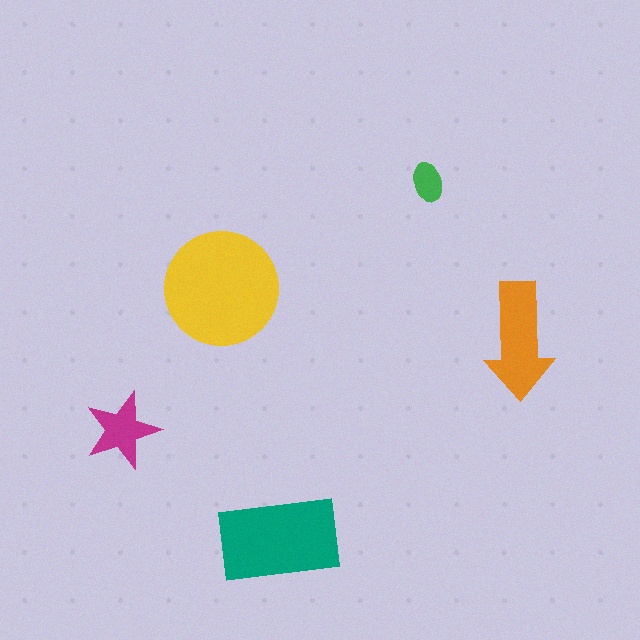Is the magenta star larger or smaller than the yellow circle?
Smaller.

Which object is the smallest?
The green ellipse.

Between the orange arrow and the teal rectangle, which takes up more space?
The teal rectangle.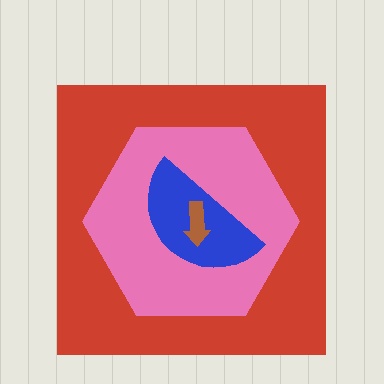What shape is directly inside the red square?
The pink hexagon.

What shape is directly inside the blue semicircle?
The brown arrow.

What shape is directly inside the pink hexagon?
The blue semicircle.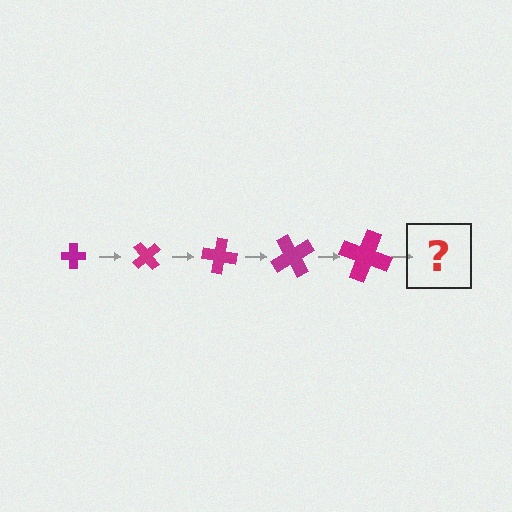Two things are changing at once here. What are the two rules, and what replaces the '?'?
The two rules are that the cross grows larger each step and it rotates 50 degrees each step. The '?' should be a cross, larger than the previous one and rotated 250 degrees from the start.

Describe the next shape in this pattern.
It should be a cross, larger than the previous one and rotated 250 degrees from the start.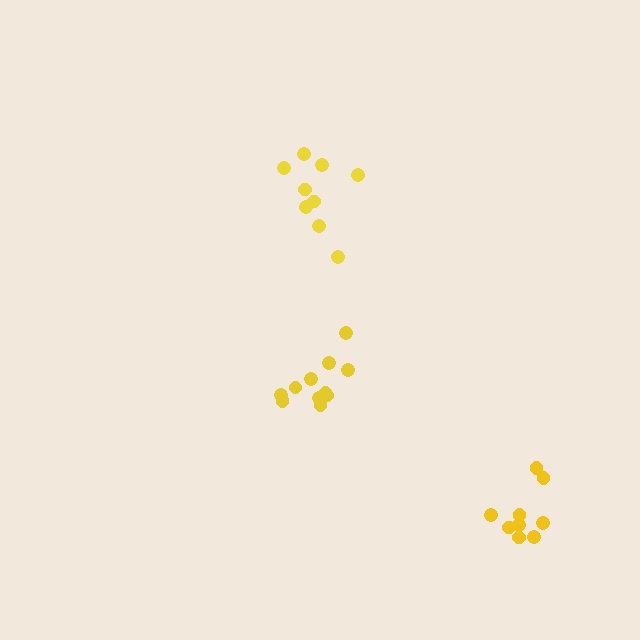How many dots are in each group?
Group 1: 9 dots, Group 2: 11 dots, Group 3: 9 dots (29 total).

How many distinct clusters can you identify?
There are 3 distinct clusters.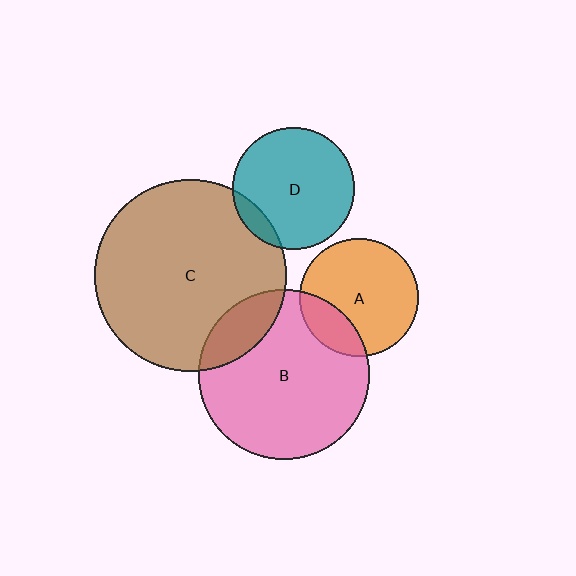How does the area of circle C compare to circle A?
Approximately 2.6 times.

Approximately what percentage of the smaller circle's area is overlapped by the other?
Approximately 15%.